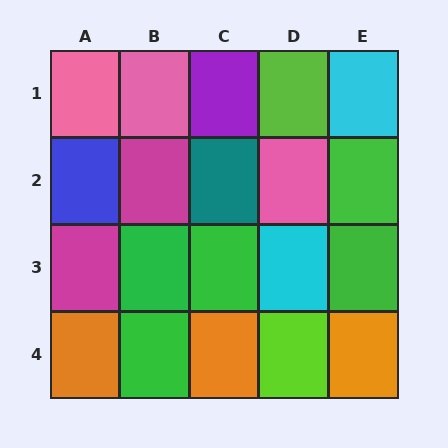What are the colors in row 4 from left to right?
Orange, green, orange, lime, orange.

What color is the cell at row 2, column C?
Teal.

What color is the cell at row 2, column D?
Pink.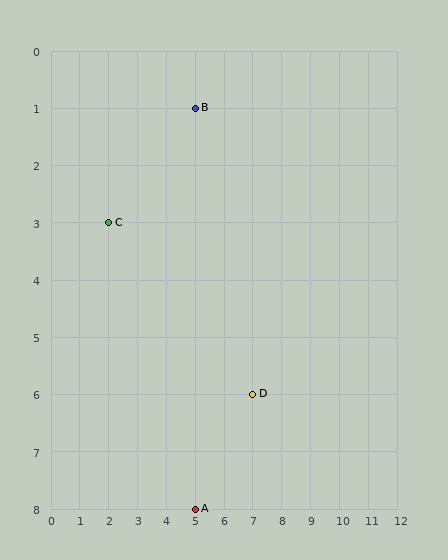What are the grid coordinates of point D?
Point D is at grid coordinates (7, 6).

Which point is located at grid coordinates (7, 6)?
Point D is at (7, 6).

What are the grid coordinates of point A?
Point A is at grid coordinates (5, 8).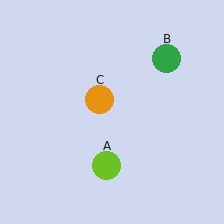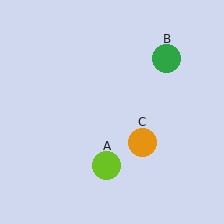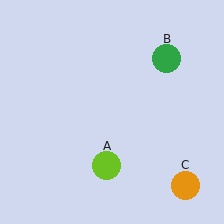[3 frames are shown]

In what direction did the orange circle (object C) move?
The orange circle (object C) moved down and to the right.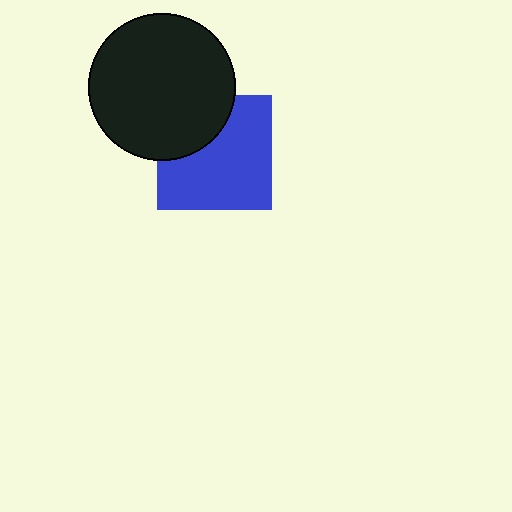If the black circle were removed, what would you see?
You would see the complete blue square.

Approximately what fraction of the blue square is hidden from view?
Roughly 31% of the blue square is hidden behind the black circle.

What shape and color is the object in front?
The object in front is a black circle.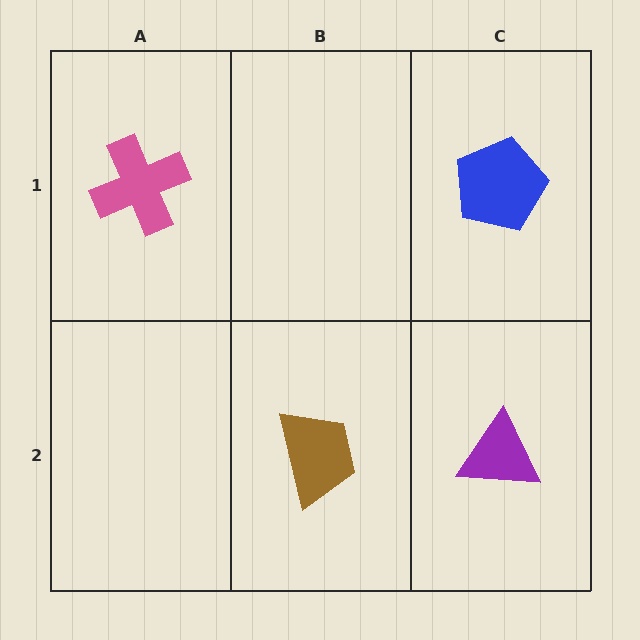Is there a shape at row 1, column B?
No, that cell is empty.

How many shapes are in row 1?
2 shapes.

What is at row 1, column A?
A pink cross.